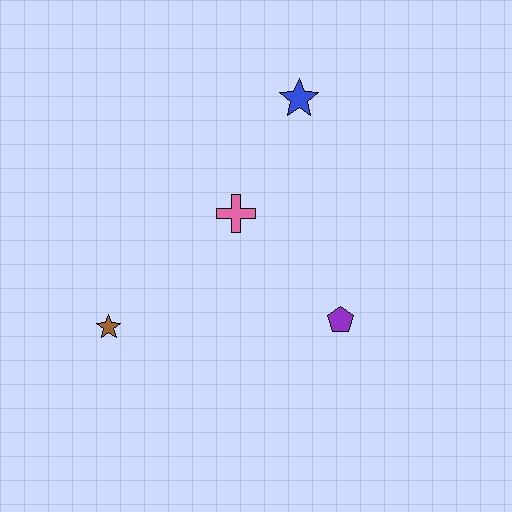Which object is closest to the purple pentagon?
The pink cross is closest to the purple pentagon.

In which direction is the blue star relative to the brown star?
The blue star is above the brown star.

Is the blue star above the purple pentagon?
Yes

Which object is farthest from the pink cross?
The brown star is farthest from the pink cross.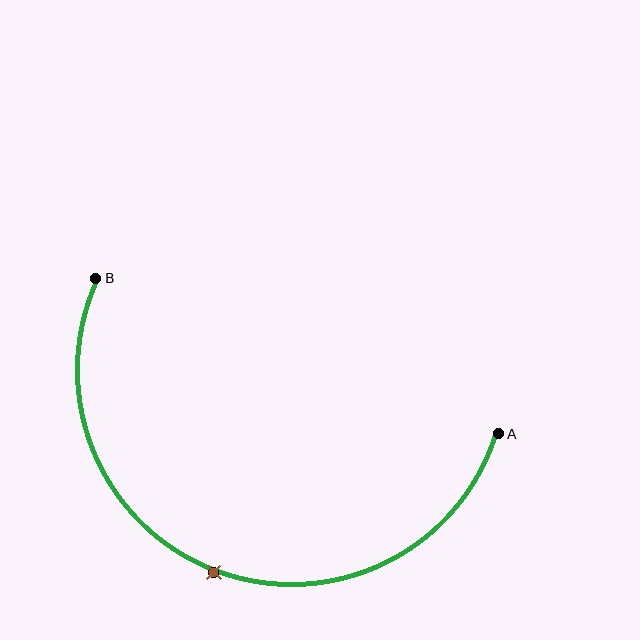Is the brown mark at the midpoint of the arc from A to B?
Yes. The brown mark lies on the arc at equal arc-length from both A and B — it is the arc midpoint.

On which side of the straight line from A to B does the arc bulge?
The arc bulges below the straight line connecting A and B.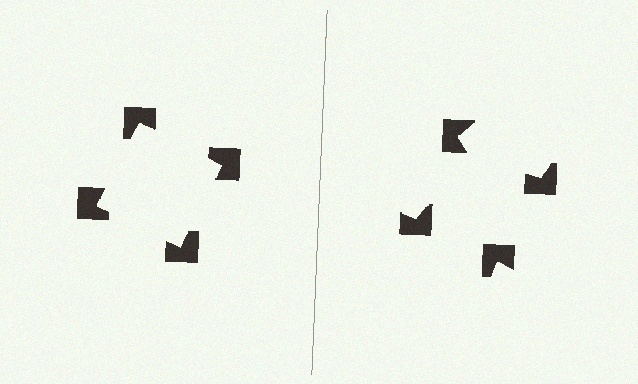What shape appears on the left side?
An illusory square.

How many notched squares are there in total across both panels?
8 — 4 on each side.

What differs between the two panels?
The notched squares are positioned identically on both sides; only the wedge orientations differ. On the left they align to a square; on the right they are misaligned.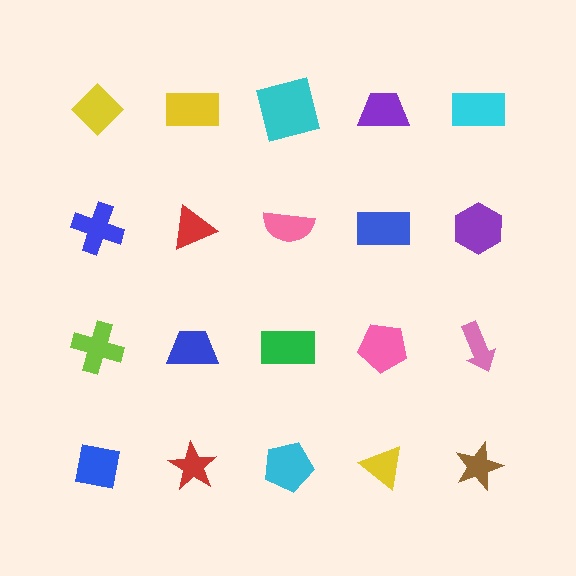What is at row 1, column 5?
A cyan rectangle.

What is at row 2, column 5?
A purple hexagon.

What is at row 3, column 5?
A pink arrow.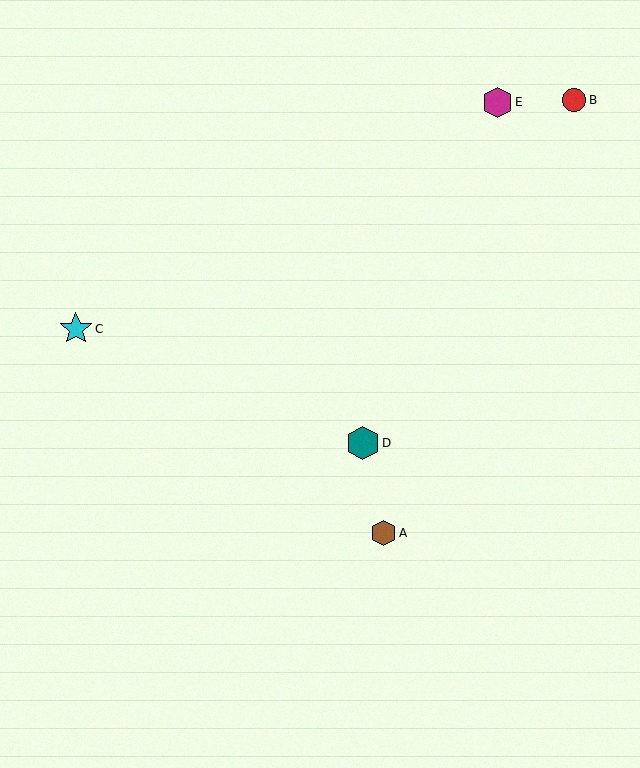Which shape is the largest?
The teal hexagon (labeled D) is the largest.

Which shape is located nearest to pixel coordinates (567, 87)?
The red circle (labeled B) at (574, 100) is nearest to that location.